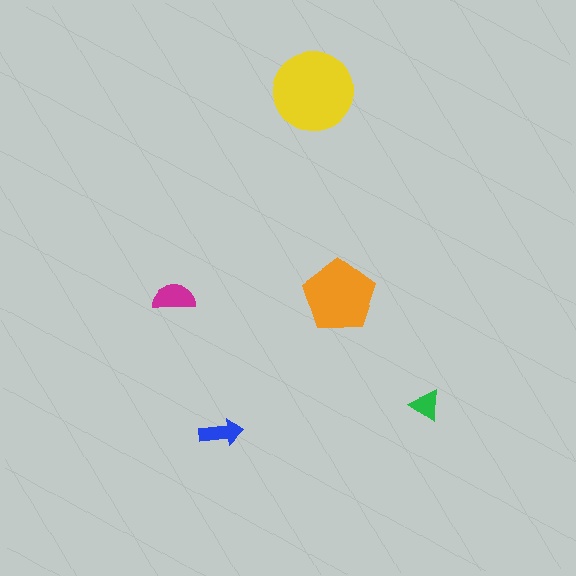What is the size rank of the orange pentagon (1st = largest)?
2nd.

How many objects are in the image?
There are 5 objects in the image.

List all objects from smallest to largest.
The green triangle, the blue arrow, the magenta semicircle, the orange pentagon, the yellow circle.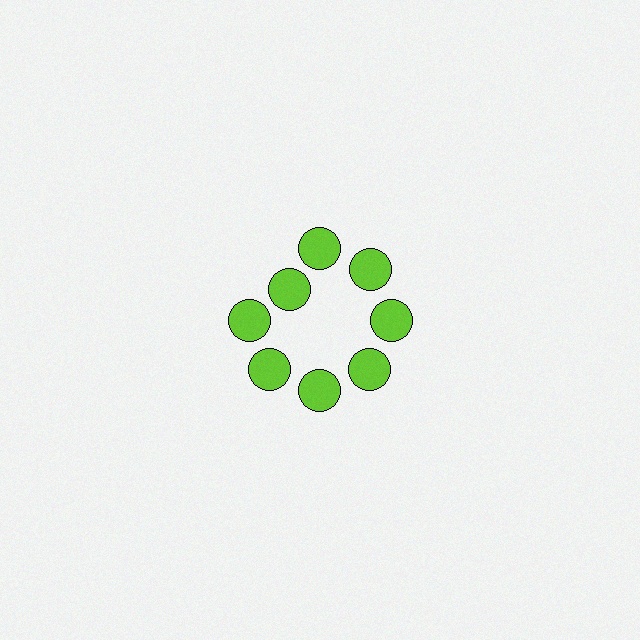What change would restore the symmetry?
The symmetry would be restored by moving it outward, back onto the ring so that all 8 circles sit at equal angles and equal distance from the center.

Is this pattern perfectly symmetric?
No. The 8 lime circles are arranged in a ring, but one element near the 10 o'clock position is pulled inward toward the center, breaking the 8-fold rotational symmetry.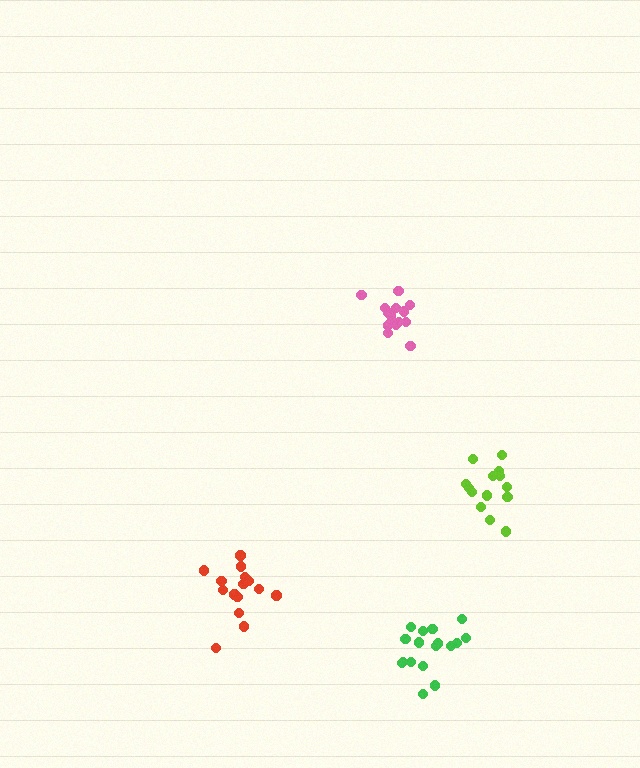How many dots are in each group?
Group 1: 18 dots, Group 2: 15 dots, Group 3: 15 dots, Group 4: 14 dots (62 total).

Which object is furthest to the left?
The red cluster is leftmost.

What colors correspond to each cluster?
The clusters are colored: green, pink, red, lime.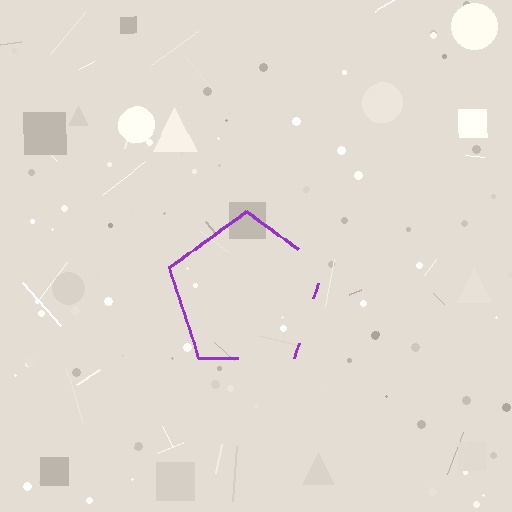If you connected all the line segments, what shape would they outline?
They would outline a pentagon.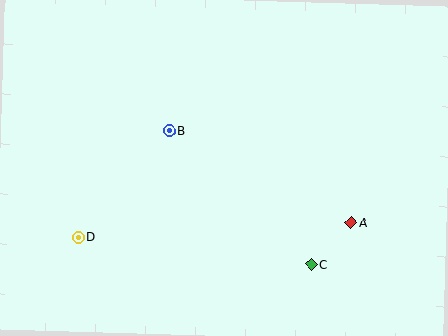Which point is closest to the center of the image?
Point B at (169, 131) is closest to the center.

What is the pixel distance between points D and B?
The distance between D and B is 140 pixels.